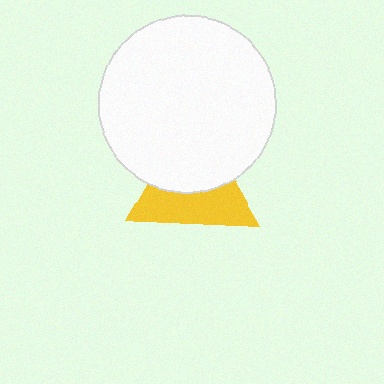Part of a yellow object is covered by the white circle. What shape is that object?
It is a triangle.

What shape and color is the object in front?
The object in front is a white circle.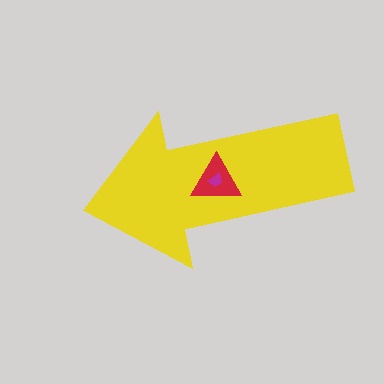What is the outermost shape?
The yellow arrow.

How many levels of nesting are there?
3.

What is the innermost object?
The magenta trapezoid.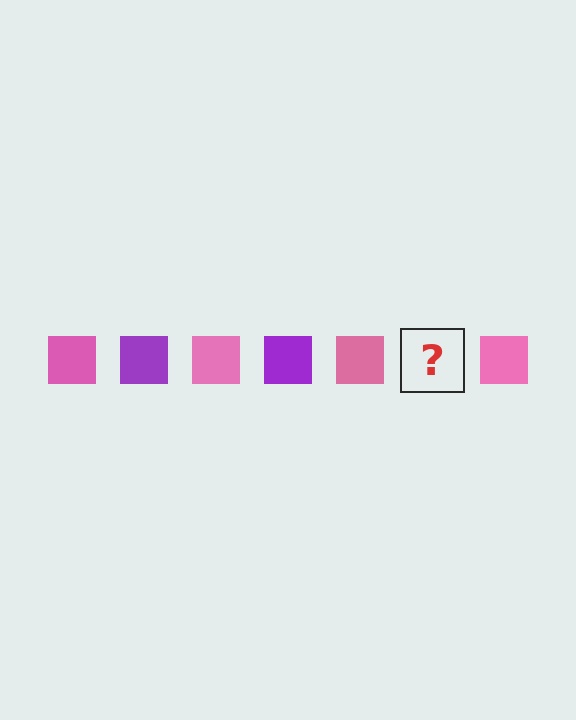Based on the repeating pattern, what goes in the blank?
The blank should be a purple square.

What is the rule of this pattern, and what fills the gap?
The rule is that the pattern cycles through pink, purple squares. The gap should be filled with a purple square.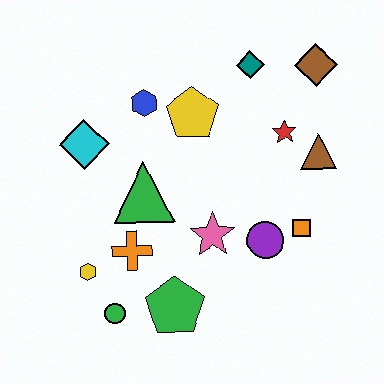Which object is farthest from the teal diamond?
The green circle is farthest from the teal diamond.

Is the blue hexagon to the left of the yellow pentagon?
Yes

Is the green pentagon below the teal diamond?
Yes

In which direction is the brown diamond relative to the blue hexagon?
The brown diamond is to the right of the blue hexagon.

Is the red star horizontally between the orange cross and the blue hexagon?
No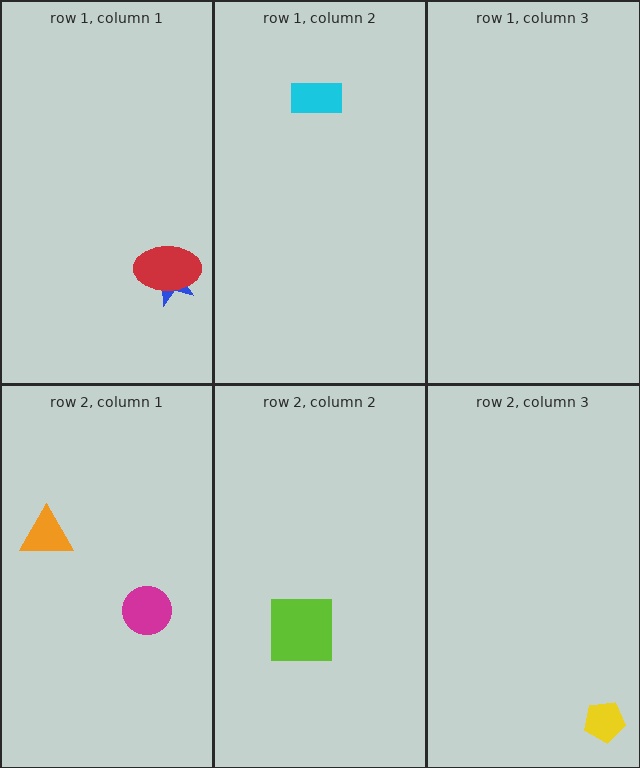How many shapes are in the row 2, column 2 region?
1.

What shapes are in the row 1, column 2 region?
The cyan rectangle.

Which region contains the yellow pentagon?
The row 2, column 3 region.